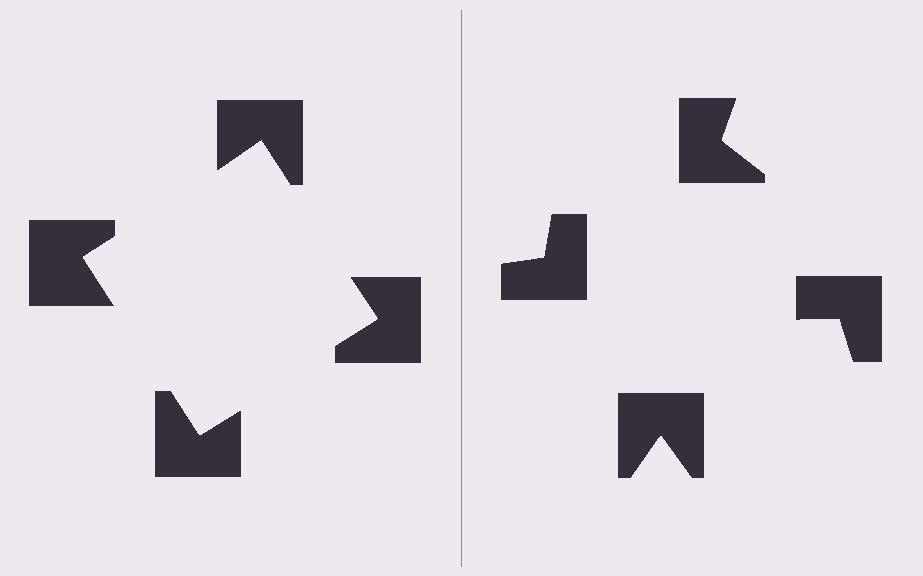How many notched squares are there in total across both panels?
8 — 4 on each side.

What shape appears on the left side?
An illusory square.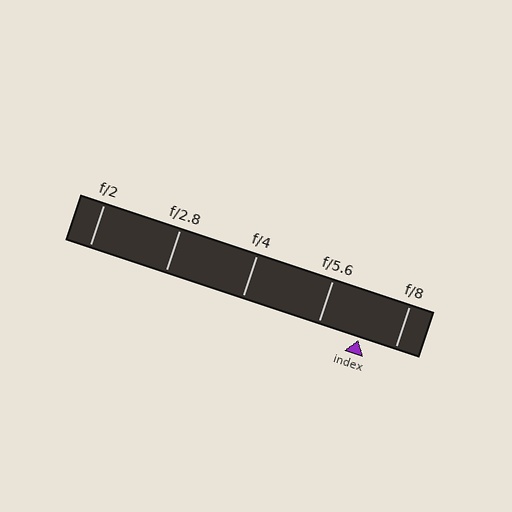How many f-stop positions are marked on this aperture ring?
There are 5 f-stop positions marked.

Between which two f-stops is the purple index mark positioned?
The index mark is between f/5.6 and f/8.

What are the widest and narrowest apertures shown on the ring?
The widest aperture shown is f/2 and the narrowest is f/8.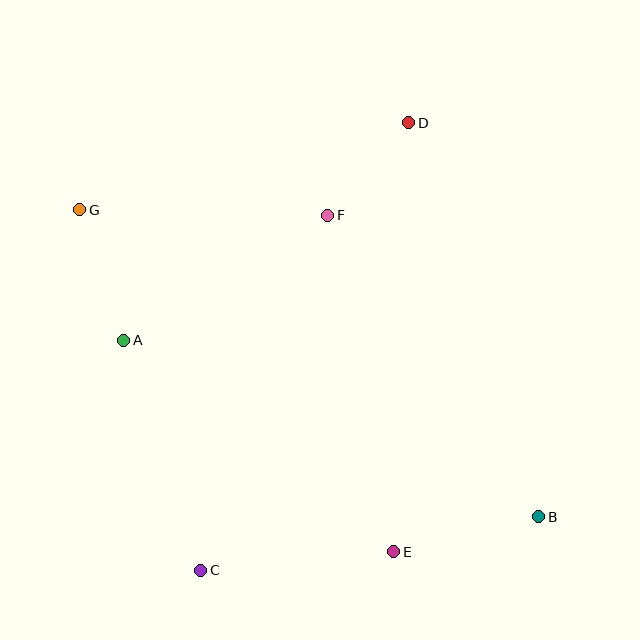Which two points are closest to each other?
Points D and F are closest to each other.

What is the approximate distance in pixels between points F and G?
The distance between F and G is approximately 248 pixels.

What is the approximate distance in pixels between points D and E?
The distance between D and E is approximately 429 pixels.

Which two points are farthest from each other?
Points B and G are farthest from each other.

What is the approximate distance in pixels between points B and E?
The distance between B and E is approximately 149 pixels.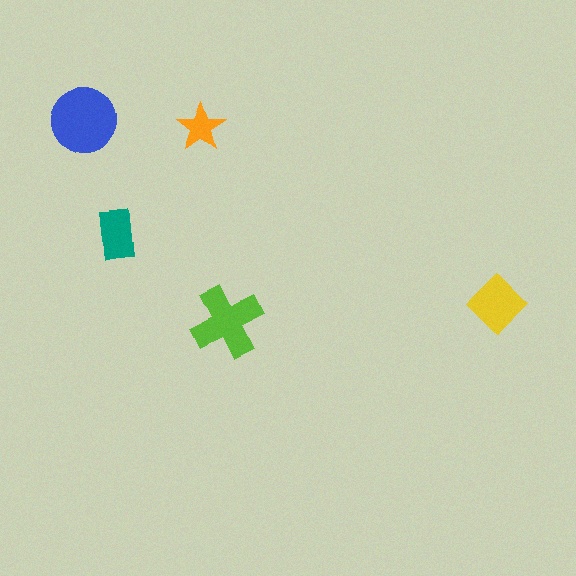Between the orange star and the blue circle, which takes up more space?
The blue circle.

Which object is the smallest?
The orange star.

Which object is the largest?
The blue circle.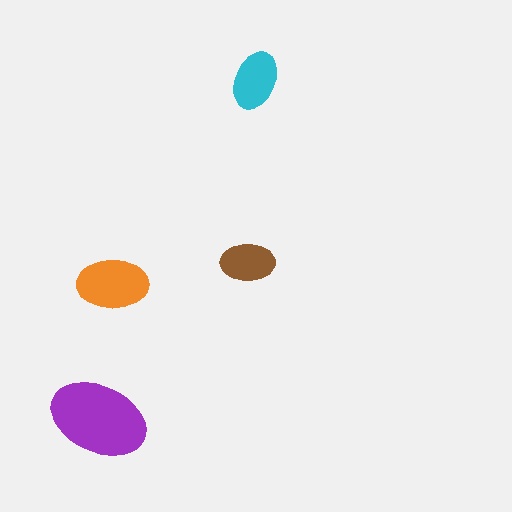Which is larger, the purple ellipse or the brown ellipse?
The purple one.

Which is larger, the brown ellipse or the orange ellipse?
The orange one.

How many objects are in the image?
There are 4 objects in the image.